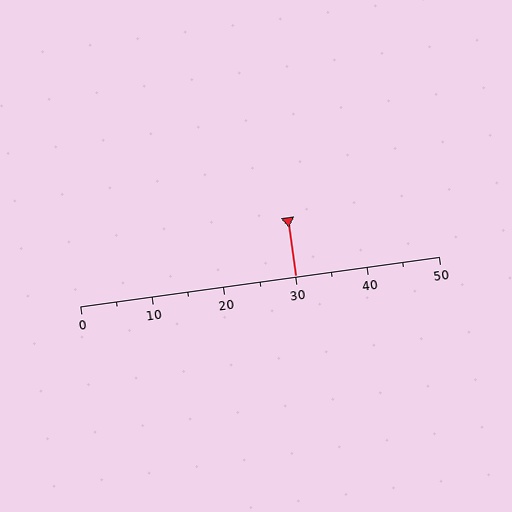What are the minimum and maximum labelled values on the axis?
The axis runs from 0 to 50.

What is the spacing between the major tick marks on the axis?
The major ticks are spaced 10 apart.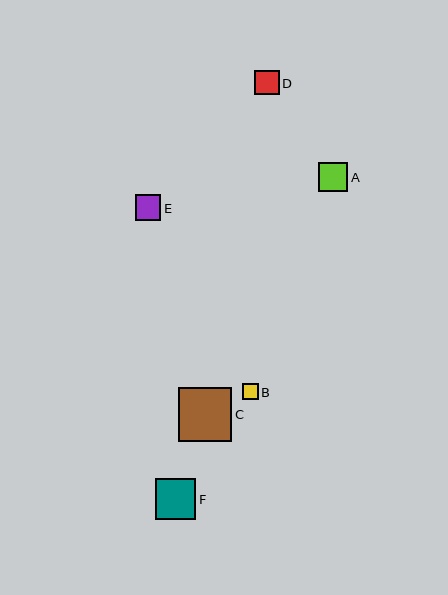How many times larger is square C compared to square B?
Square C is approximately 3.4 times the size of square B.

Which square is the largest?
Square C is the largest with a size of approximately 53 pixels.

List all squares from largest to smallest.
From largest to smallest: C, F, A, E, D, B.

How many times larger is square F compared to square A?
Square F is approximately 1.4 times the size of square A.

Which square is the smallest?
Square B is the smallest with a size of approximately 16 pixels.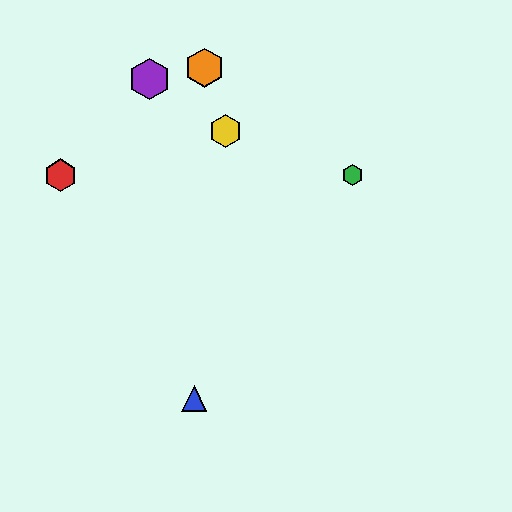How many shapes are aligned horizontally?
2 shapes (the red hexagon, the green hexagon) are aligned horizontally.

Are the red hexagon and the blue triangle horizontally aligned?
No, the red hexagon is at y≈175 and the blue triangle is at y≈398.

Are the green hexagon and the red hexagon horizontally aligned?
Yes, both are at y≈175.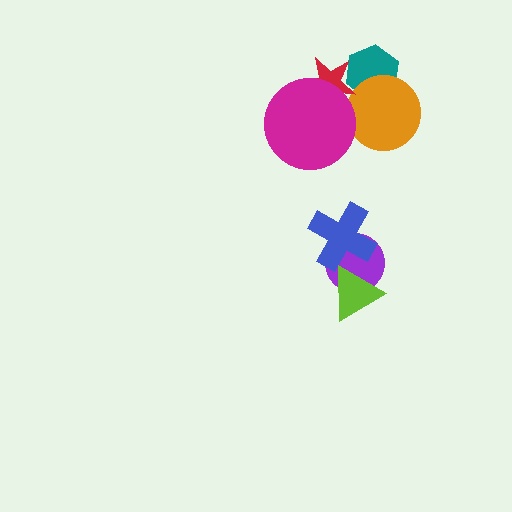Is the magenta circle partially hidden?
No, no other shape covers it.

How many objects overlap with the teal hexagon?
2 objects overlap with the teal hexagon.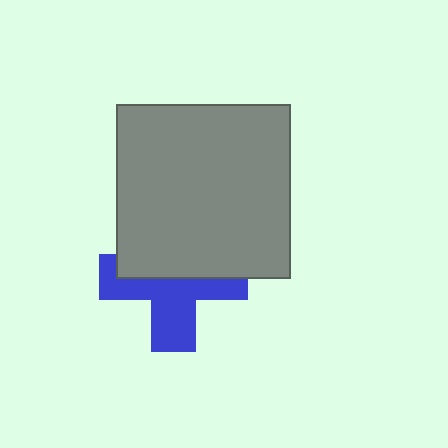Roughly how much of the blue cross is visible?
About half of it is visible (roughly 50%).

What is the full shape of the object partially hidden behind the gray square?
The partially hidden object is a blue cross.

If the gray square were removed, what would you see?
You would see the complete blue cross.